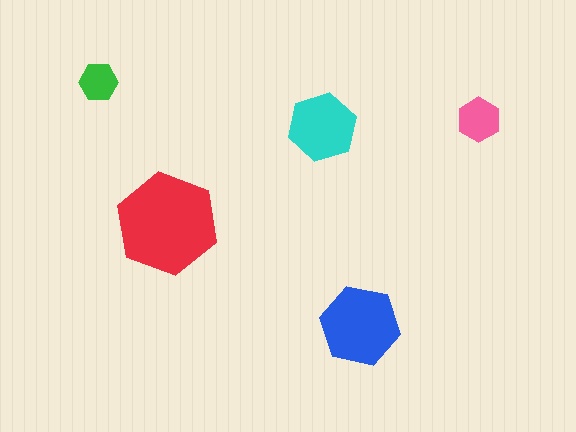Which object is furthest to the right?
The pink hexagon is rightmost.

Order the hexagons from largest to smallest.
the red one, the blue one, the cyan one, the pink one, the green one.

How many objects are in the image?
There are 5 objects in the image.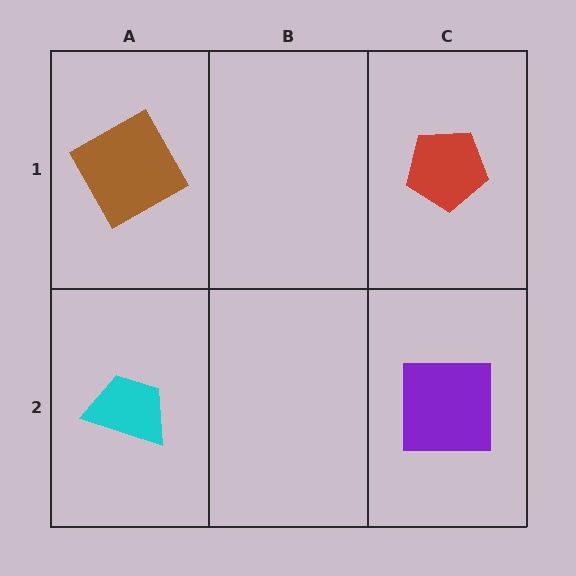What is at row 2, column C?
A purple square.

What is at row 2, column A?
A cyan trapezoid.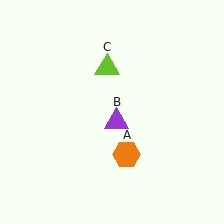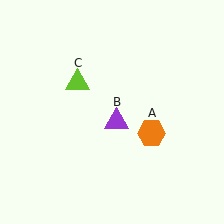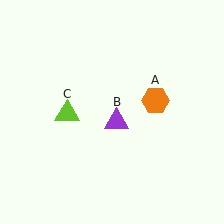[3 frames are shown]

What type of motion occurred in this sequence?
The orange hexagon (object A), lime triangle (object C) rotated counterclockwise around the center of the scene.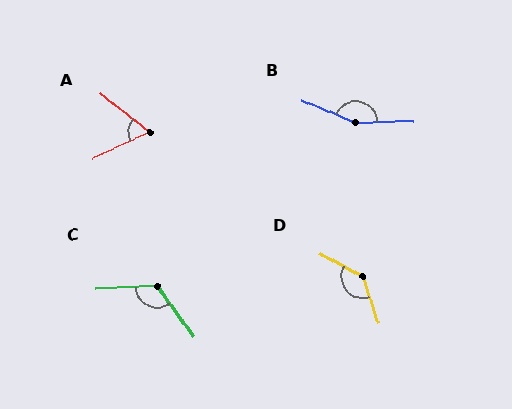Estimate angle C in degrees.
Approximately 124 degrees.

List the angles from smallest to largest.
A (63°), C (124°), D (138°), B (156°).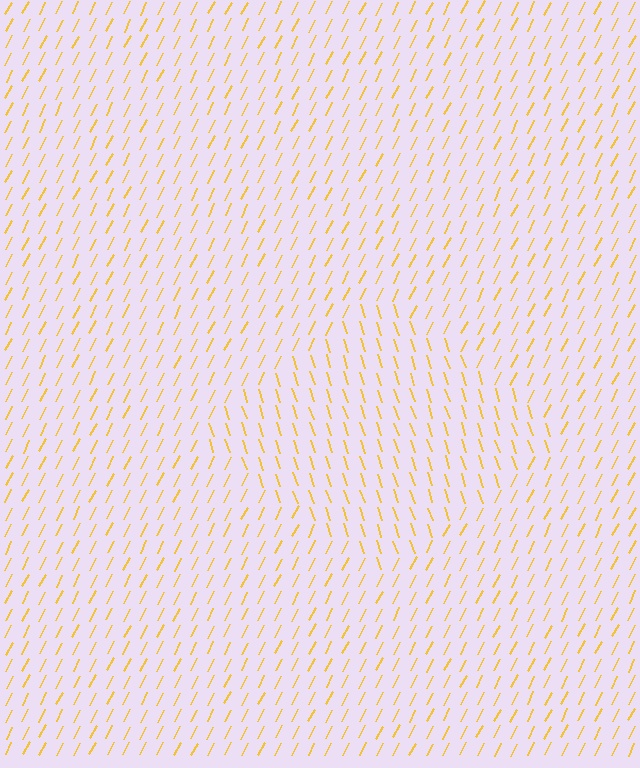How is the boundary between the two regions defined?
The boundary is defined purely by a change in line orientation (approximately 45 degrees difference). All lines are the same color and thickness.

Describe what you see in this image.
The image is filled with small yellow line segments. A diamond region in the image has lines oriented differently from the surrounding lines, creating a visible texture boundary.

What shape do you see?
I see a diamond.